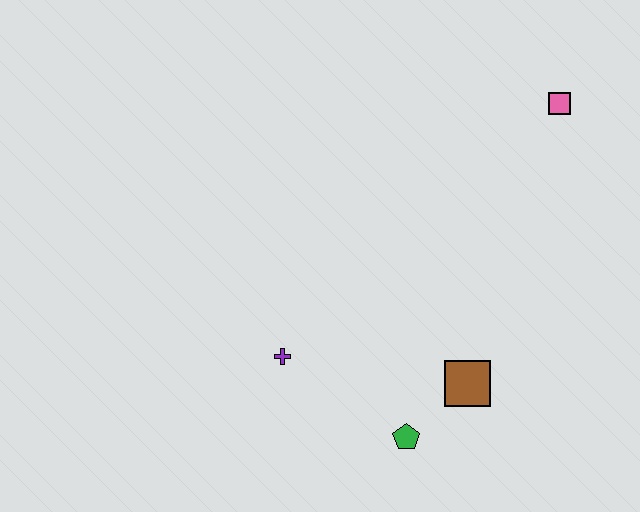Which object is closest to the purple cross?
The green pentagon is closest to the purple cross.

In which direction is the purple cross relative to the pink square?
The purple cross is to the left of the pink square.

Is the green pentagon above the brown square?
No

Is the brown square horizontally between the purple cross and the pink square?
Yes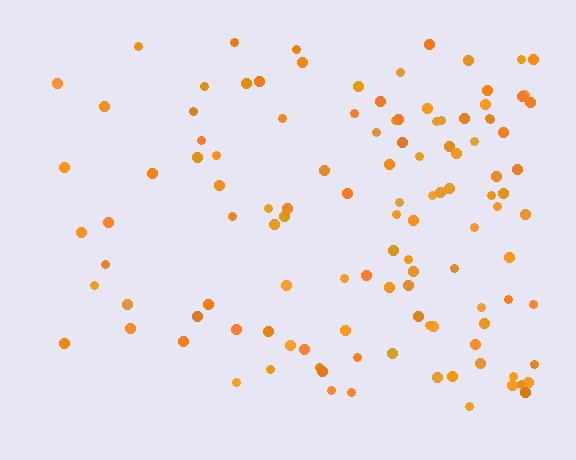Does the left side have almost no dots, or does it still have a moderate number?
Still a moderate number, just noticeably fewer than the right.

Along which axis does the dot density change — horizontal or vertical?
Horizontal.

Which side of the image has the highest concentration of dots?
The right.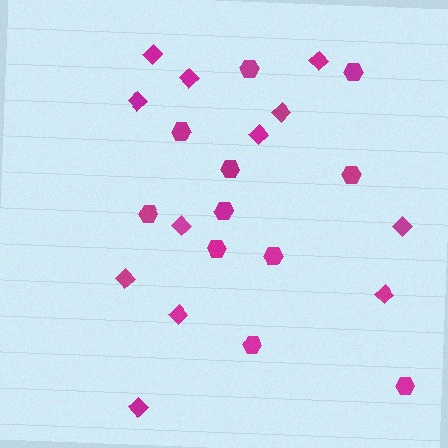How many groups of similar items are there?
There are 2 groups: one group of hexagons (11) and one group of diamonds (12).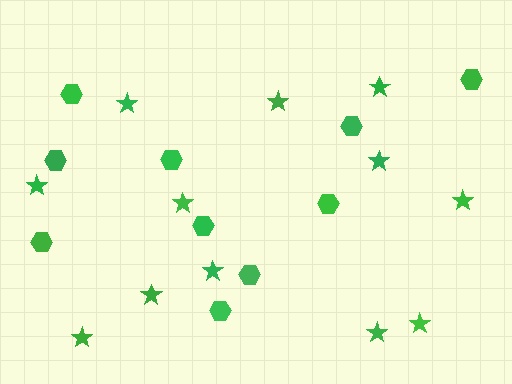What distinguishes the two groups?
There are 2 groups: one group of hexagons (10) and one group of stars (12).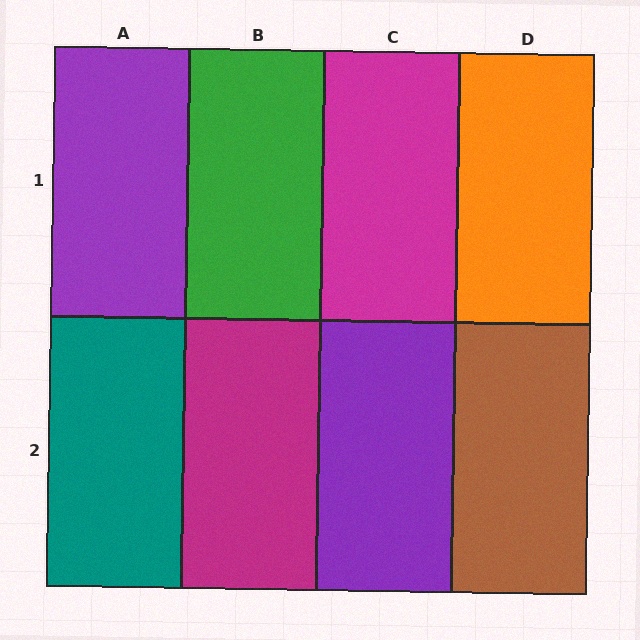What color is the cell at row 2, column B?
Magenta.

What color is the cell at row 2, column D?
Brown.